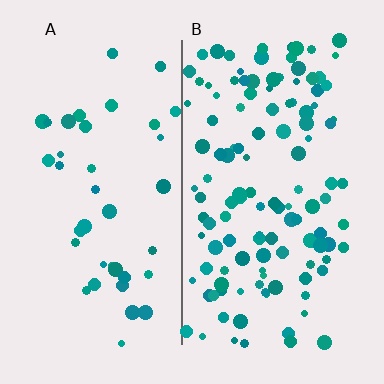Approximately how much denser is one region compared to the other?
Approximately 3.1× — region B over region A.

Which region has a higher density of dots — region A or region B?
B (the right).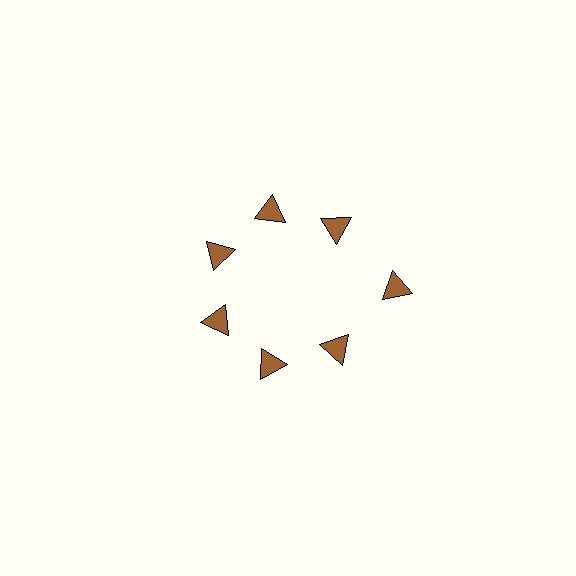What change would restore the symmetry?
The symmetry would be restored by moving it inward, back onto the ring so that all 7 triangles sit at equal angles and equal distance from the center.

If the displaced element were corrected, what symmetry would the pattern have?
It would have 7-fold rotational symmetry — the pattern would map onto itself every 51 degrees.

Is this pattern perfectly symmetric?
No. The 7 brown triangles are arranged in a ring, but one element near the 3 o'clock position is pushed outward from the center, breaking the 7-fold rotational symmetry.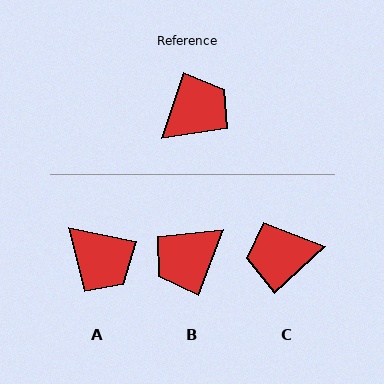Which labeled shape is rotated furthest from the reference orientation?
B, about 177 degrees away.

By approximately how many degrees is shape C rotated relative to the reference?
Approximately 150 degrees counter-clockwise.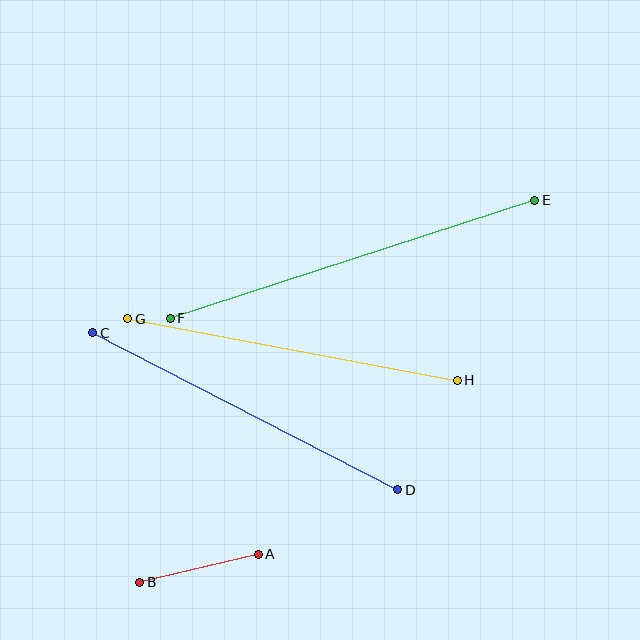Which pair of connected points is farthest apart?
Points E and F are farthest apart.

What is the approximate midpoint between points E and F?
The midpoint is at approximately (352, 259) pixels.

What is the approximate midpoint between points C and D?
The midpoint is at approximately (245, 411) pixels.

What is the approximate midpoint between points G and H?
The midpoint is at approximately (293, 349) pixels.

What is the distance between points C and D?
The distance is approximately 343 pixels.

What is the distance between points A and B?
The distance is approximately 122 pixels.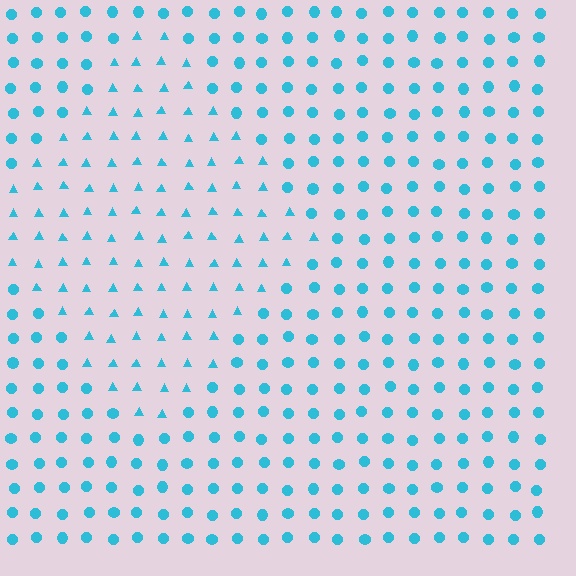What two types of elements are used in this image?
The image uses triangles inside the diamond region and circles outside it.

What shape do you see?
I see a diamond.